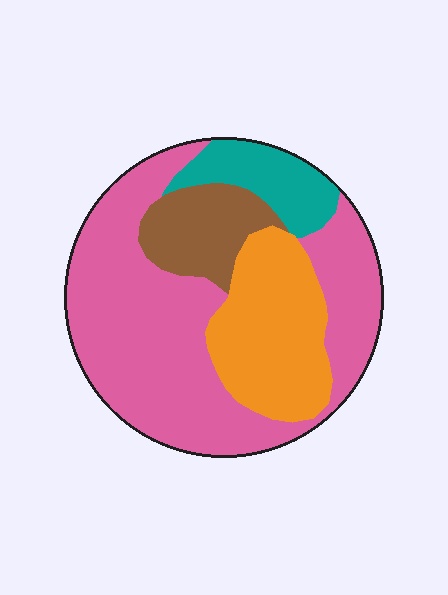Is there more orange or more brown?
Orange.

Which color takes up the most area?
Pink, at roughly 55%.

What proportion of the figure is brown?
Brown takes up about one eighth (1/8) of the figure.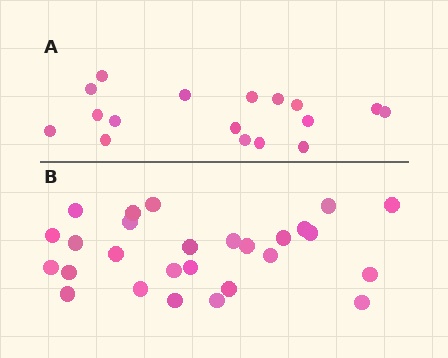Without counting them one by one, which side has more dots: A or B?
Region B (the bottom region) has more dots.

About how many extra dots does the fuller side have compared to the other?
Region B has roughly 10 or so more dots than region A.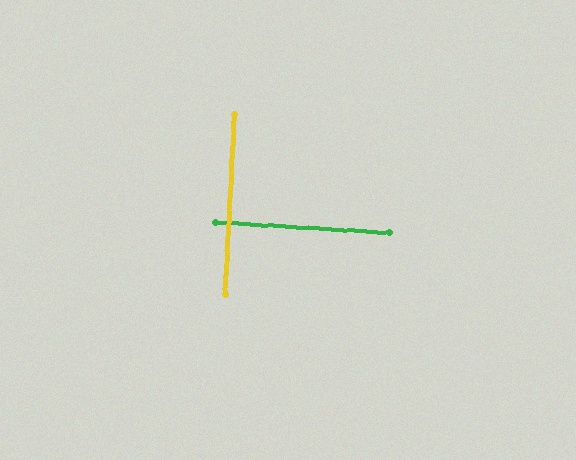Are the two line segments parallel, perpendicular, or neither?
Perpendicular — they meet at approximately 89°.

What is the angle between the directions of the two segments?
Approximately 89 degrees.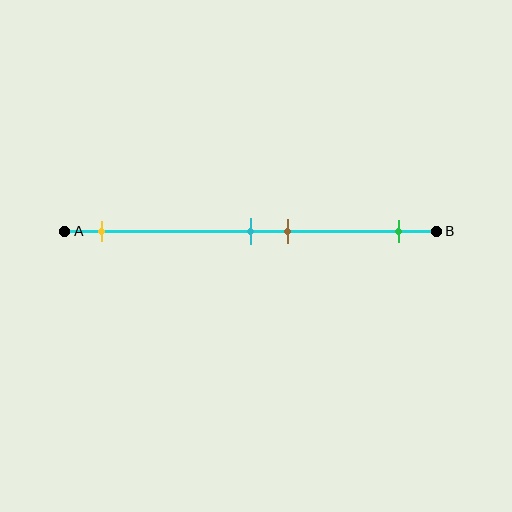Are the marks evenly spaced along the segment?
No, the marks are not evenly spaced.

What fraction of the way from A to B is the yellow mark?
The yellow mark is approximately 10% (0.1) of the way from A to B.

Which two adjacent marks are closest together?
The cyan and brown marks are the closest adjacent pair.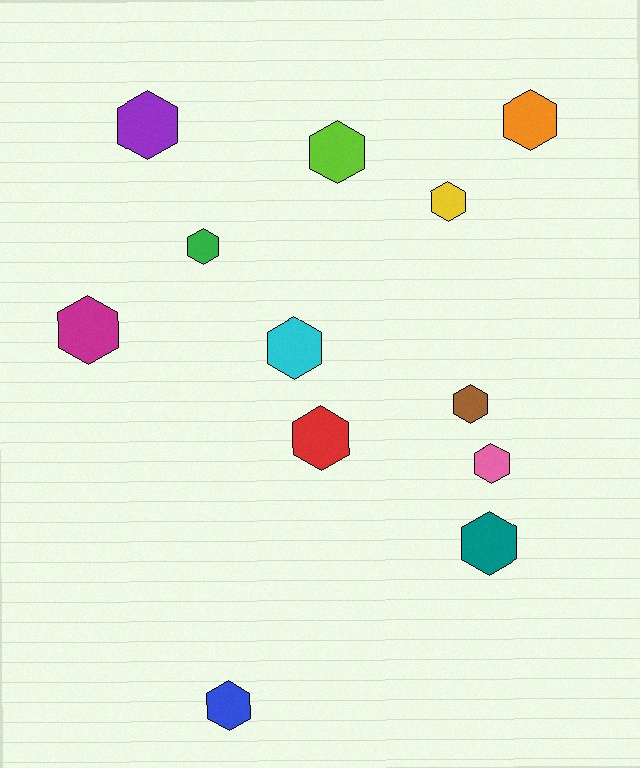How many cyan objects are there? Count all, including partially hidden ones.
There is 1 cyan object.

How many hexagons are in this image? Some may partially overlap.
There are 12 hexagons.